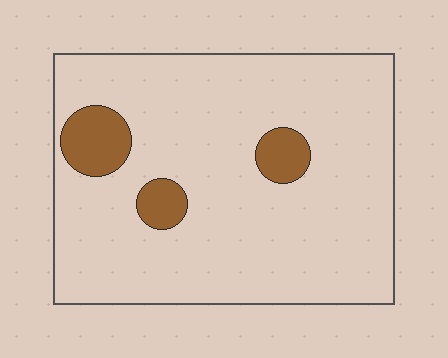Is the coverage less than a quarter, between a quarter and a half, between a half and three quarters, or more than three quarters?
Less than a quarter.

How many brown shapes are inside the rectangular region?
3.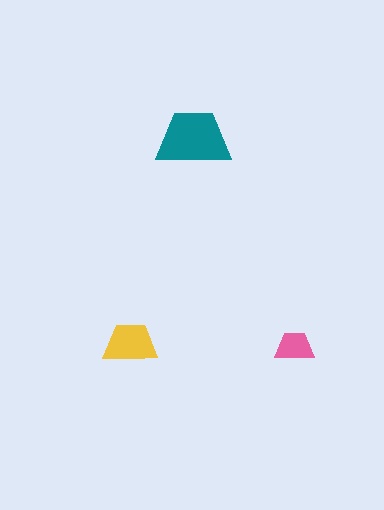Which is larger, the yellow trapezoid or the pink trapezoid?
The yellow one.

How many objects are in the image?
There are 3 objects in the image.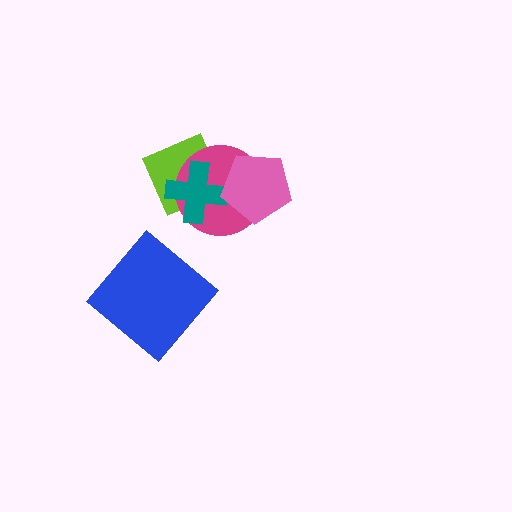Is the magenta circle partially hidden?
Yes, it is partially covered by another shape.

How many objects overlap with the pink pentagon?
3 objects overlap with the pink pentagon.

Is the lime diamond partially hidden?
Yes, it is partially covered by another shape.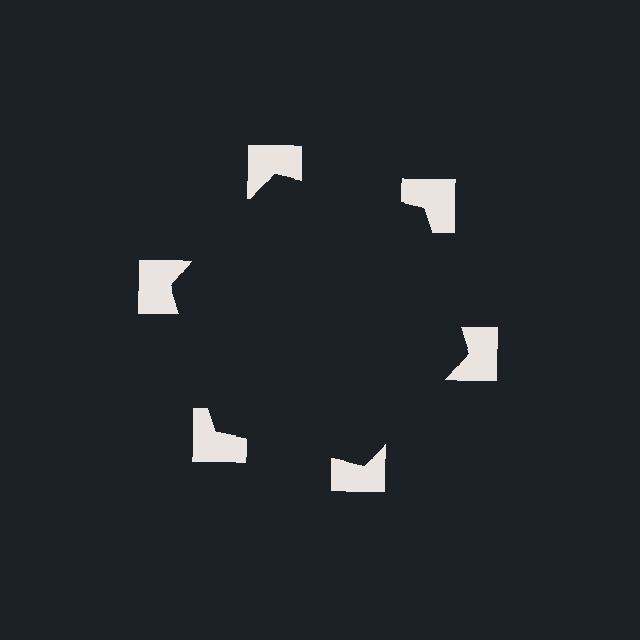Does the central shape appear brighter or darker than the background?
It typically appears slightly darker than the background, even though no actual brightness change is drawn.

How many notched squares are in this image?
There are 6 — one at each vertex of the illusory hexagon.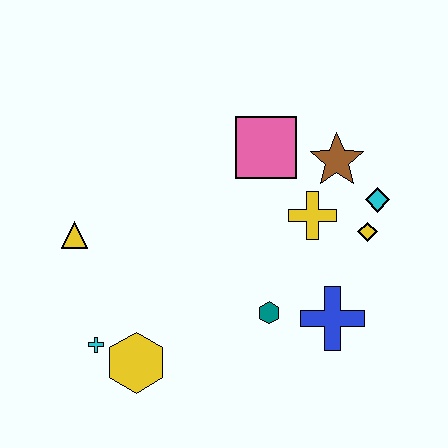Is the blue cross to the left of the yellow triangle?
No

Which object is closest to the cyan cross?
The yellow hexagon is closest to the cyan cross.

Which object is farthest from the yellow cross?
The cyan cross is farthest from the yellow cross.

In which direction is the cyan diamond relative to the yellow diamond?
The cyan diamond is above the yellow diamond.